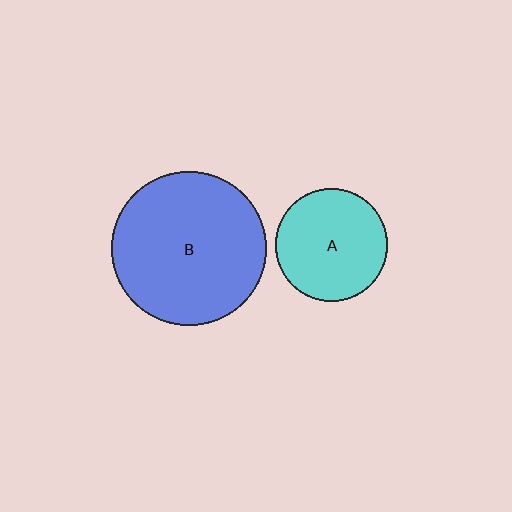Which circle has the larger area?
Circle B (blue).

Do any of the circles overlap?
No, none of the circles overlap.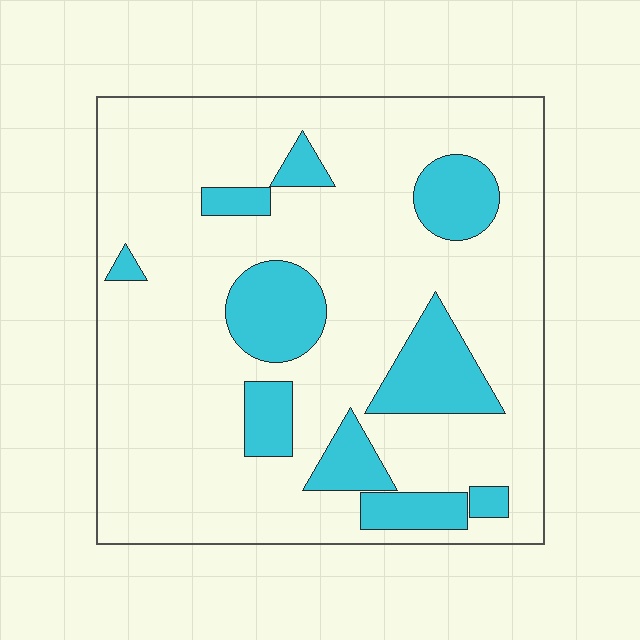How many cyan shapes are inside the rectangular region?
10.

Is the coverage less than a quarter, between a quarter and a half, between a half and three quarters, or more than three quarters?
Less than a quarter.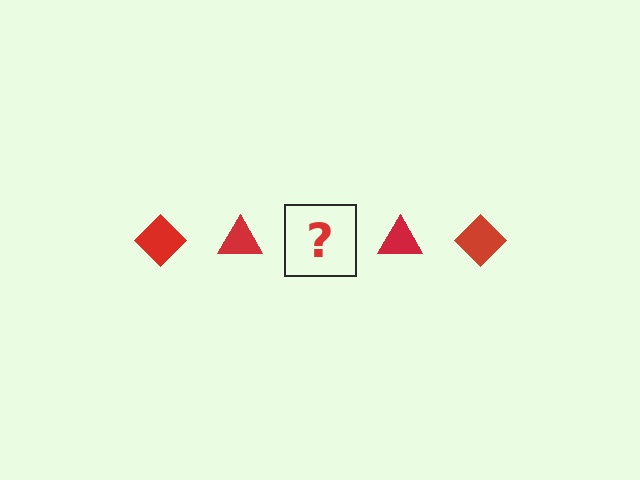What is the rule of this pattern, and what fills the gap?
The rule is that the pattern cycles through diamond, triangle shapes in red. The gap should be filled with a red diamond.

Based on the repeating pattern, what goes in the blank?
The blank should be a red diamond.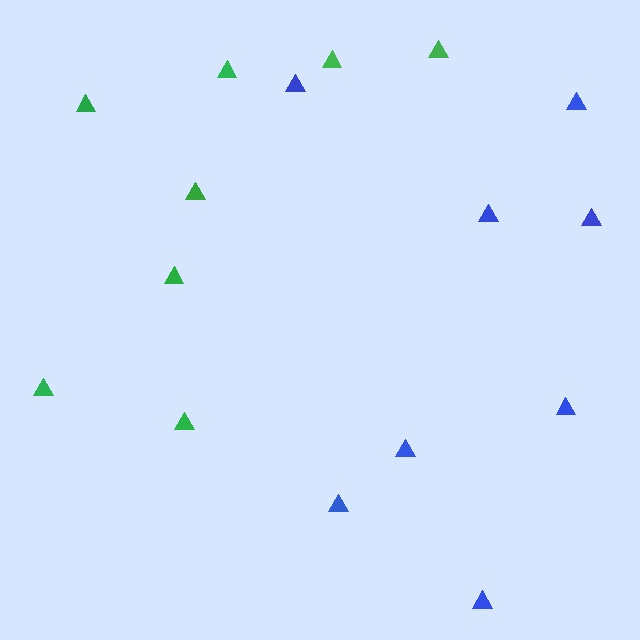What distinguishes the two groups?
There are 2 groups: one group of blue triangles (8) and one group of green triangles (8).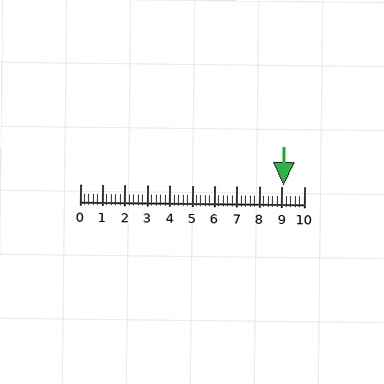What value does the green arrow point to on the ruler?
The green arrow points to approximately 9.1.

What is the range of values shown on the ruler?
The ruler shows values from 0 to 10.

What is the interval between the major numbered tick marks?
The major tick marks are spaced 1 units apart.